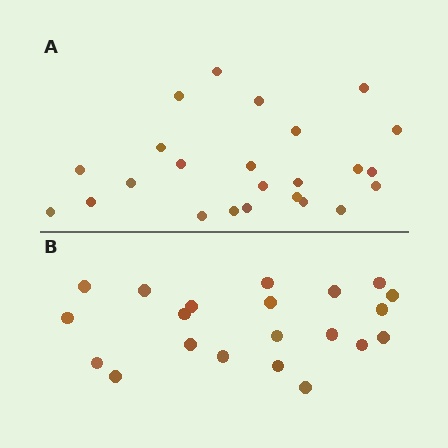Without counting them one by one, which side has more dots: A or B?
Region A (the top region) has more dots.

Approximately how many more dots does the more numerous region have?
Region A has just a few more — roughly 2 or 3 more dots than region B.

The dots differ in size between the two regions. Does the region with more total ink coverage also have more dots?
No. Region B has more total ink coverage because its dots are larger, but region A actually contains more individual dots. Total area can be misleading — the number of items is what matters here.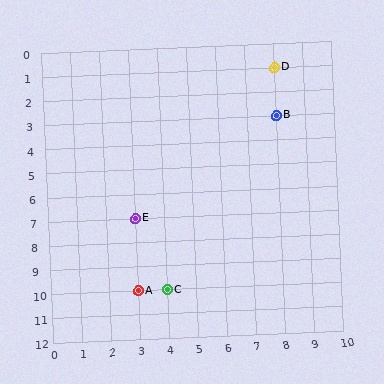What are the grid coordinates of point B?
Point B is at grid coordinates (8, 3).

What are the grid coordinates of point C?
Point C is at grid coordinates (4, 10).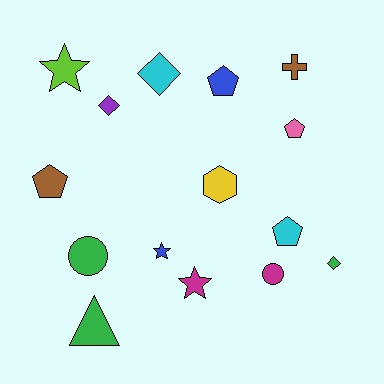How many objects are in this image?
There are 15 objects.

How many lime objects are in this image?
There is 1 lime object.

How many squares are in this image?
There are no squares.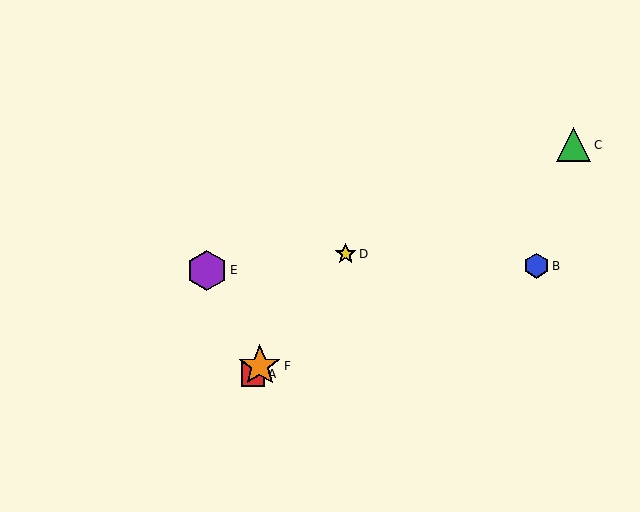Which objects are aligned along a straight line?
Objects A, D, F are aligned along a straight line.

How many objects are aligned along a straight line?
3 objects (A, D, F) are aligned along a straight line.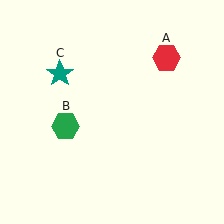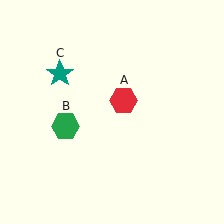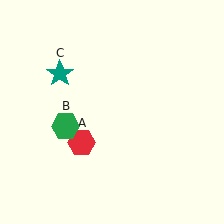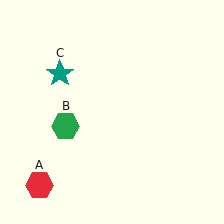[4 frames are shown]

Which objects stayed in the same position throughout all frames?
Green hexagon (object B) and teal star (object C) remained stationary.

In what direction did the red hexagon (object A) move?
The red hexagon (object A) moved down and to the left.